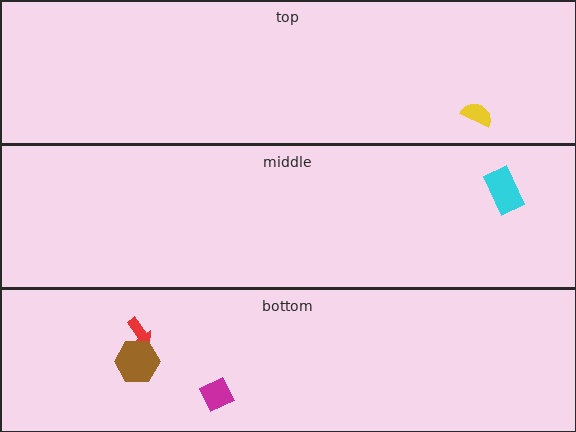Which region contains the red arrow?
The bottom region.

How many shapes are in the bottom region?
3.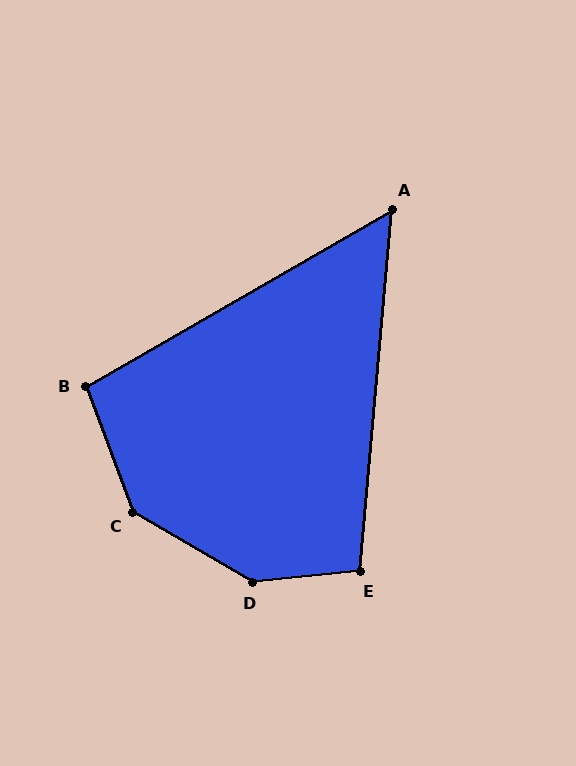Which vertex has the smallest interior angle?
A, at approximately 55 degrees.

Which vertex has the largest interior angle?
D, at approximately 144 degrees.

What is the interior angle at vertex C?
Approximately 141 degrees (obtuse).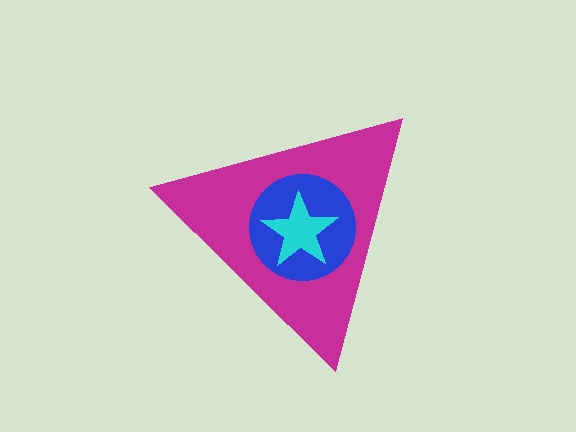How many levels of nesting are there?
3.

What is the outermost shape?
The magenta triangle.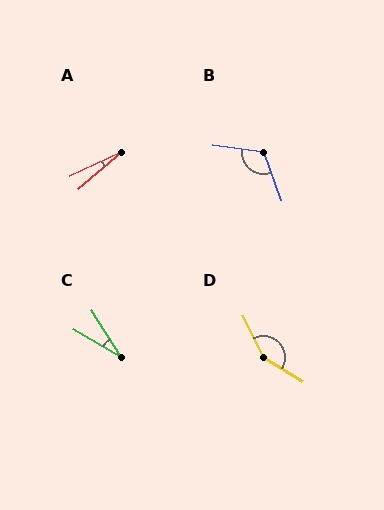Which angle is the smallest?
A, at approximately 15 degrees.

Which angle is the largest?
D, at approximately 147 degrees.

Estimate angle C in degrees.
Approximately 27 degrees.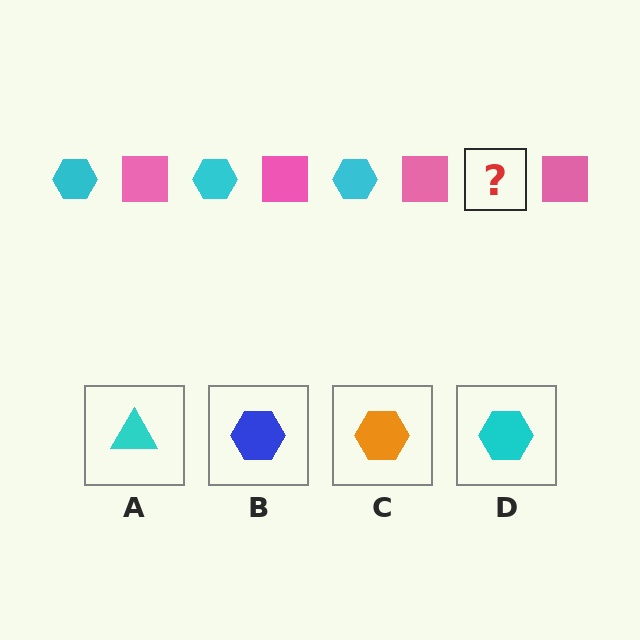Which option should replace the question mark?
Option D.